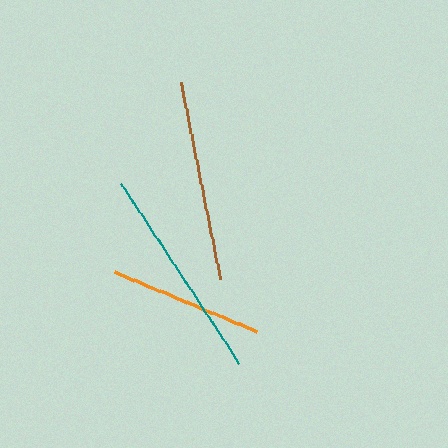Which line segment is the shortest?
The orange line is the shortest at approximately 154 pixels.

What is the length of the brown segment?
The brown segment is approximately 202 pixels long.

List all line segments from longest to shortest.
From longest to shortest: teal, brown, orange.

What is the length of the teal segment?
The teal segment is approximately 214 pixels long.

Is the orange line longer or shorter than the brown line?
The brown line is longer than the orange line.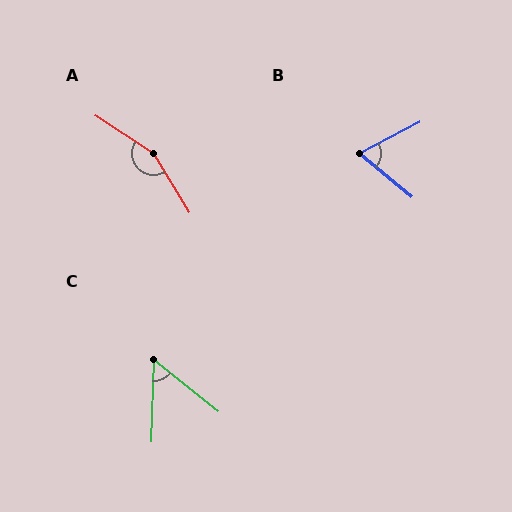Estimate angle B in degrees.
Approximately 67 degrees.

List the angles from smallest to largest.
C (53°), B (67°), A (154°).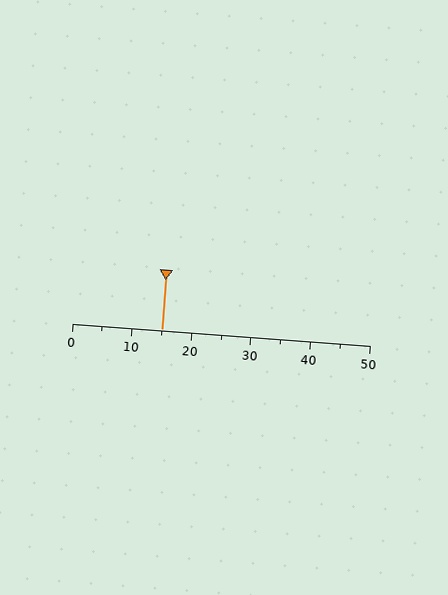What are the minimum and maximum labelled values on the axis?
The axis runs from 0 to 50.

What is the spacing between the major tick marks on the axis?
The major ticks are spaced 10 apart.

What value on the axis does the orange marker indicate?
The marker indicates approximately 15.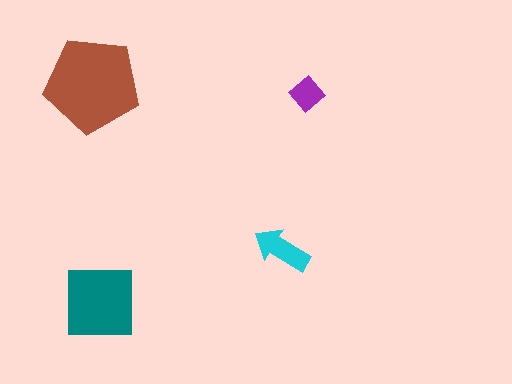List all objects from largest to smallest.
The brown pentagon, the teal square, the cyan arrow, the purple diamond.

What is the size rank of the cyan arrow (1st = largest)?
3rd.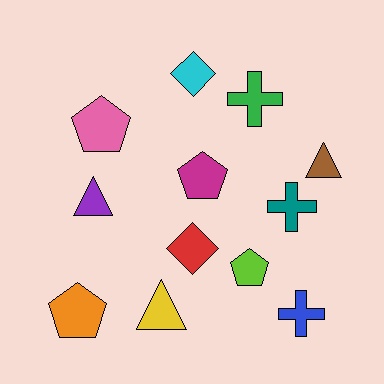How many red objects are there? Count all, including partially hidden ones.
There is 1 red object.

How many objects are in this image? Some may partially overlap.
There are 12 objects.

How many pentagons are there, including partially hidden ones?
There are 4 pentagons.